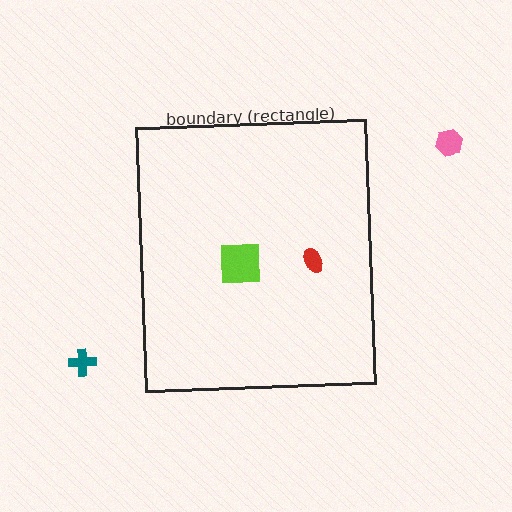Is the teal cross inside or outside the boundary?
Outside.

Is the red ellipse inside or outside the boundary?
Inside.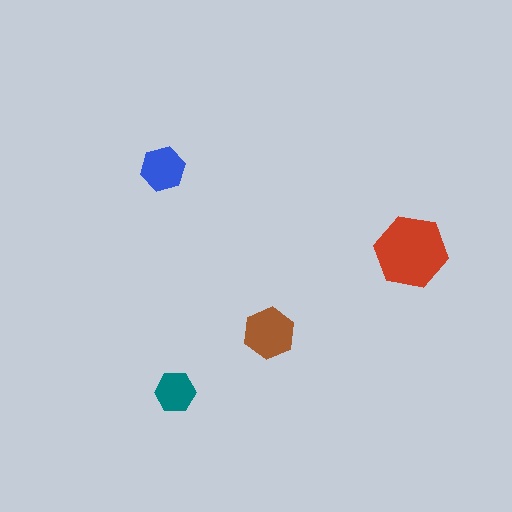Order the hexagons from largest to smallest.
the red one, the brown one, the blue one, the teal one.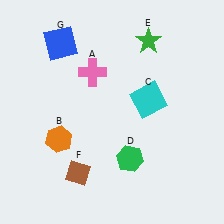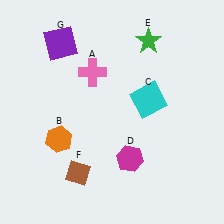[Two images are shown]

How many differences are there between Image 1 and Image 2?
There are 2 differences between the two images.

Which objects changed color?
D changed from green to magenta. G changed from blue to purple.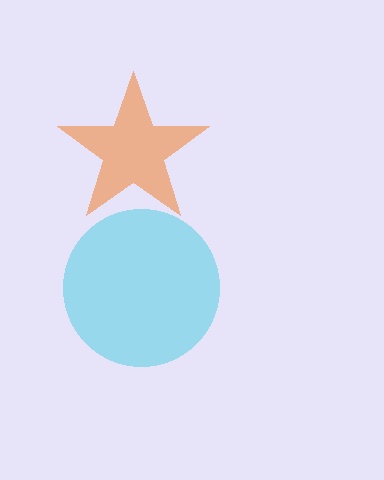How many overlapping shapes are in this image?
There are 2 overlapping shapes in the image.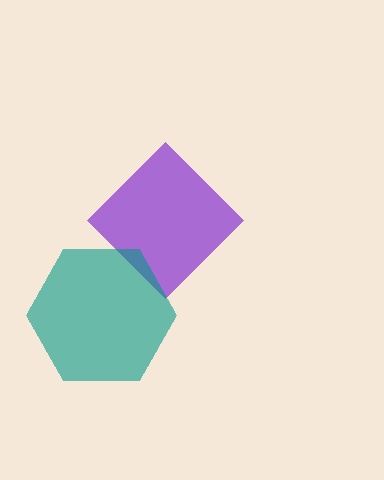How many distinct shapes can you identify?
There are 2 distinct shapes: a purple diamond, a teal hexagon.